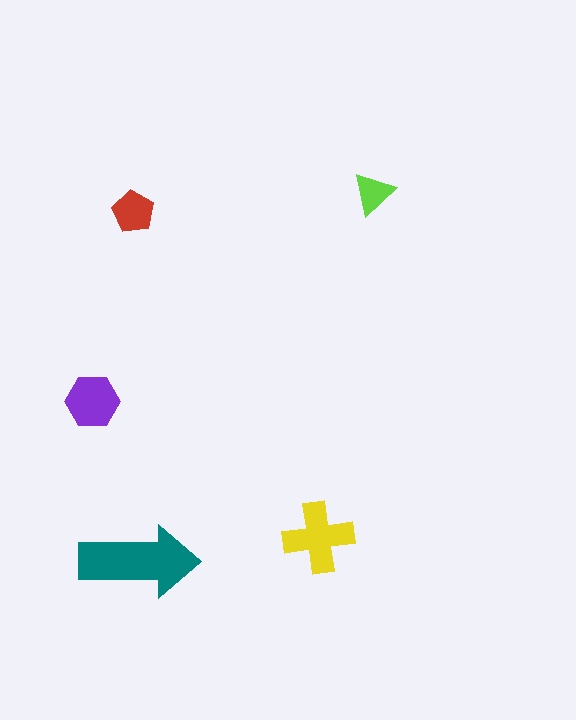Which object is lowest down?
The teal arrow is bottommost.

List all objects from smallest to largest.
The lime triangle, the red pentagon, the purple hexagon, the yellow cross, the teal arrow.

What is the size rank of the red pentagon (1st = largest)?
4th.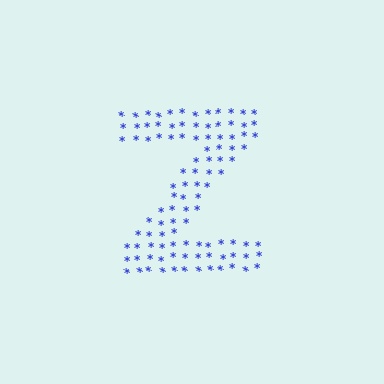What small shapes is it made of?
It is made of small asterisks.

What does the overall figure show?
The overall figure shows the letter Z.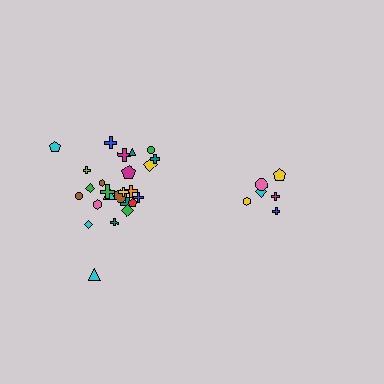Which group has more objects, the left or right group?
The left group.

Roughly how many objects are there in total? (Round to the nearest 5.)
Roughly 30 objects in total.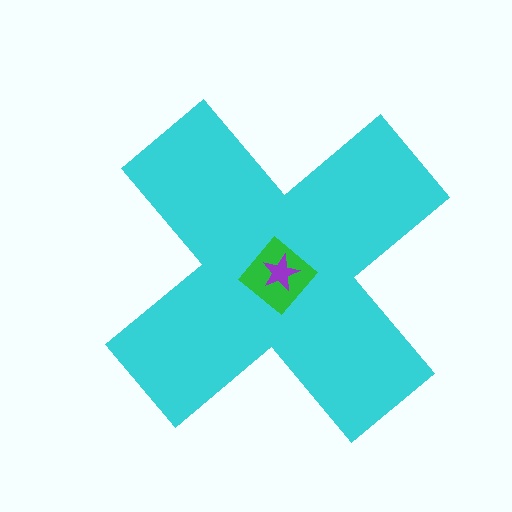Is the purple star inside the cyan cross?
Yes.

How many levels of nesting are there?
3.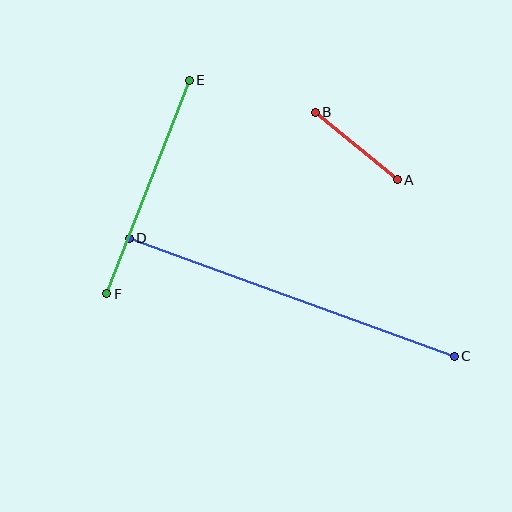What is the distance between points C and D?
The distance is approximately 346 pixels.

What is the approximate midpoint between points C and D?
The midpoint is at approximately (292, 297) pixels.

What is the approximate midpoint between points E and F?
The midpoint is at approximately (148, 187) pixels.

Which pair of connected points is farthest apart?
Points C and D are farthest apart.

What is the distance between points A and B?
The distance is approximately 106 pixels.